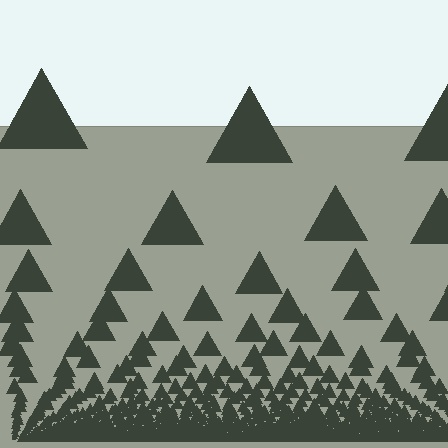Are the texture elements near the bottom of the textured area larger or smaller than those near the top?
Smaller. The gradient is inverted — elements near the bottom are smaller and denser.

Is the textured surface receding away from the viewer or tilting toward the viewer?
The surface appears to tilt toward the viewer. Texture elements get larger and sparser toward the top.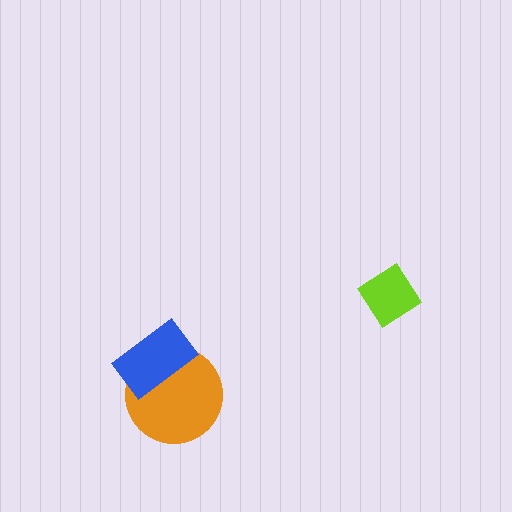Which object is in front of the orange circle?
The blue rectangle is in front of the orange circle.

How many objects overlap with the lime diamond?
0 objects overlap with the lime diamond.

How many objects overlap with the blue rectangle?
1 object overlaps with the blue rectangle.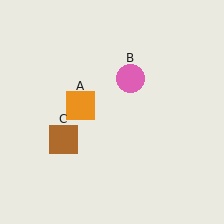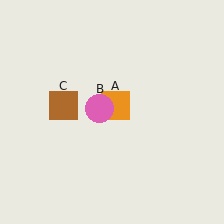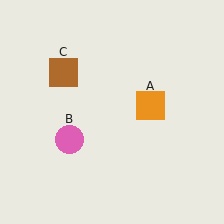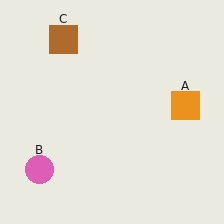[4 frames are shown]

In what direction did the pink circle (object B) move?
The pink circle (object B) moved down and to the left.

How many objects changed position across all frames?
3 objects changed position: orange square (object A), pink circle (object B), brown square (object C).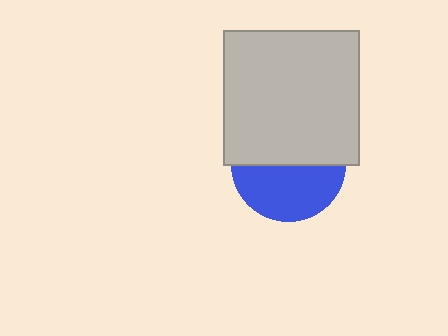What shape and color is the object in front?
The object in front is a light gray square.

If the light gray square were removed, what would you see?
You would see the complete blue circle.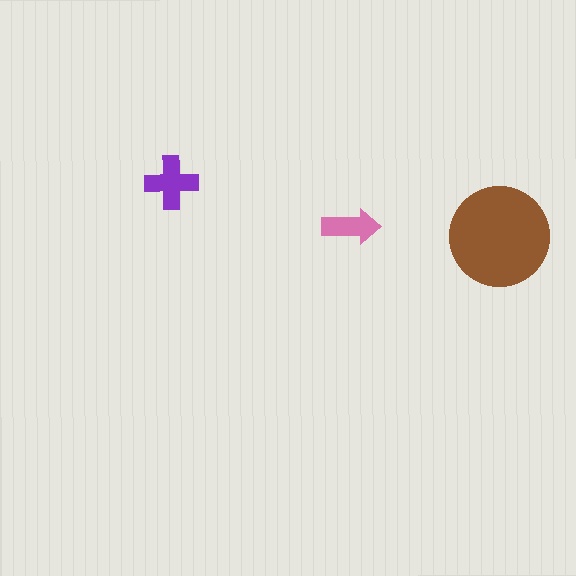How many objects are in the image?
There are 3 objects in the image.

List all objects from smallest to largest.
The pink arrow, the purple cross, the brown circle.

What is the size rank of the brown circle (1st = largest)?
1st.